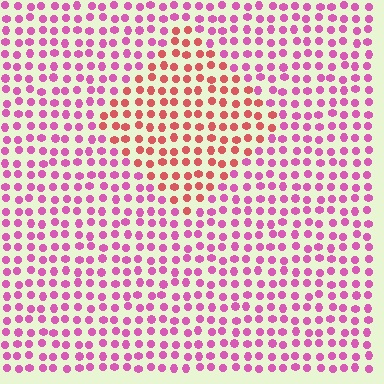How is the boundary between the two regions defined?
The boundary is defined purely by a slight shift in hue (about 41 degrees). Spacing, size, and orientation are identical on both sides.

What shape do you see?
I see a diamond.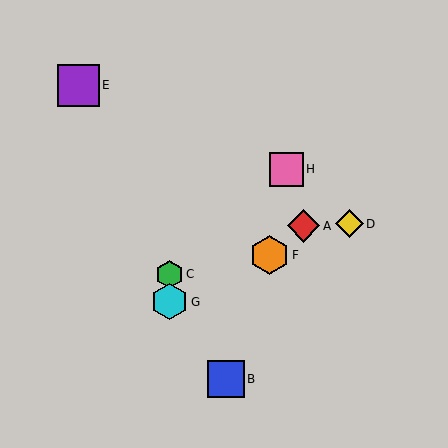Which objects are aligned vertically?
Objects C, G are aligned vertically.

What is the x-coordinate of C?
Object C is at x≈170.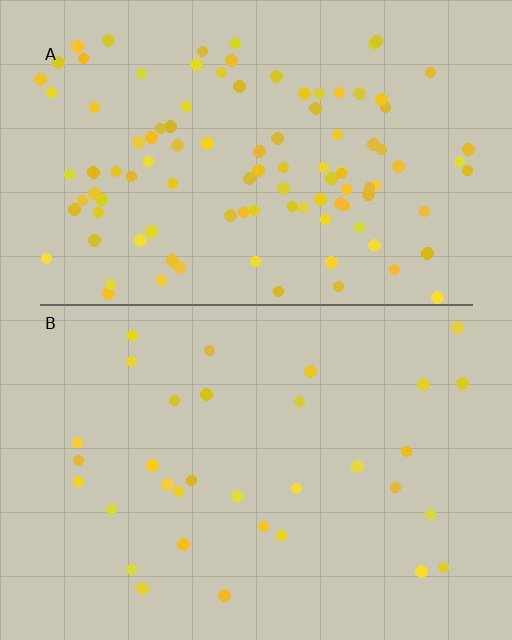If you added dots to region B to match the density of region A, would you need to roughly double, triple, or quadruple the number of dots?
Approximately triple.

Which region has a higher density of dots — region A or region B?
A (the top).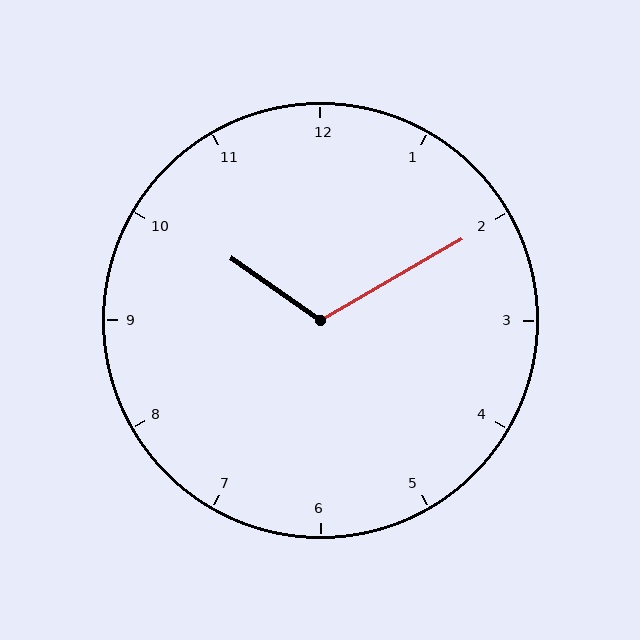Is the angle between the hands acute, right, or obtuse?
It is obtuse.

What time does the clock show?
10:10.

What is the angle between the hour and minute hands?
Approximately 115 degrees.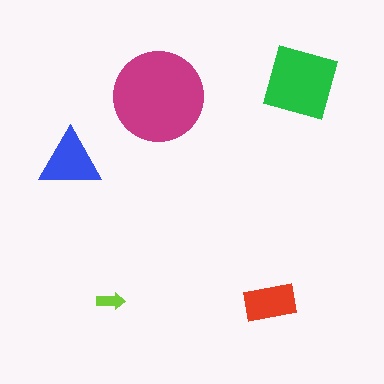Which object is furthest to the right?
The green diamond is rightmost.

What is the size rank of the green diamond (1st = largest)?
2nd.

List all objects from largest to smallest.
The magenta circle, the green diamond, the blue triangle, the red rectangle, the lime arrow.